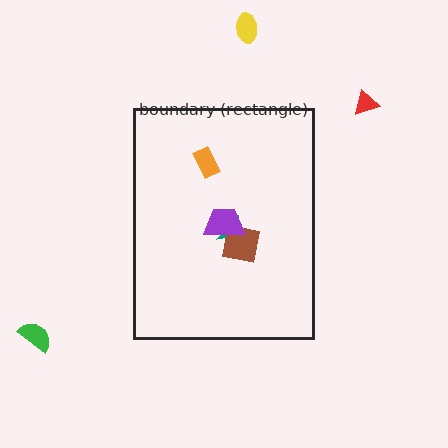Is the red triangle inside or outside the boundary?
Outside.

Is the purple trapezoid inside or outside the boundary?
Inside.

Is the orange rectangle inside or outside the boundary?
Inside.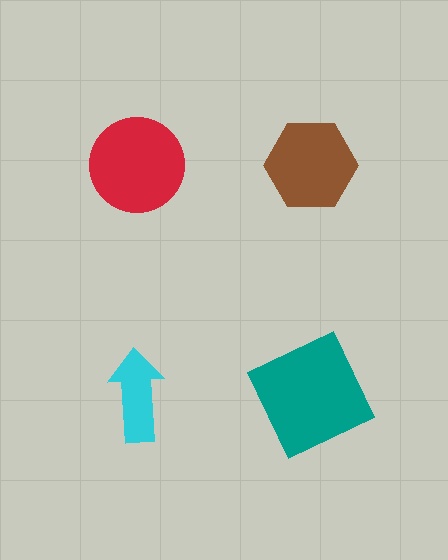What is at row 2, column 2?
A teal square.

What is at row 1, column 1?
A red circle.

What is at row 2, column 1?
A cyan arrow.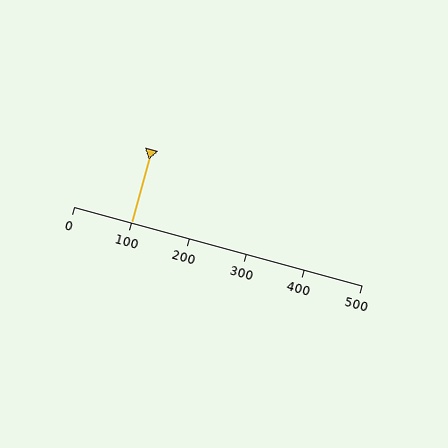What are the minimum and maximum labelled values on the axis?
The axis runs from 0 to 500.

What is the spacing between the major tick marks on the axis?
The major ticks are spaced 100 apart.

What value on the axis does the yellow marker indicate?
The marker indicates approximately 100.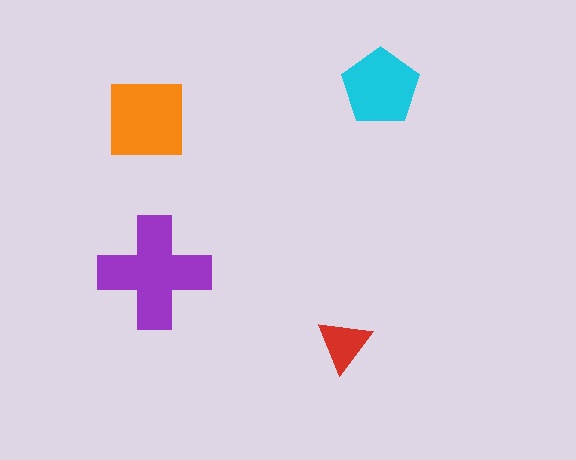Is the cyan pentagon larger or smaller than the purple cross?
Smaller.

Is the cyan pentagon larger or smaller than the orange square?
Smaller.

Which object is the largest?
The purple cross.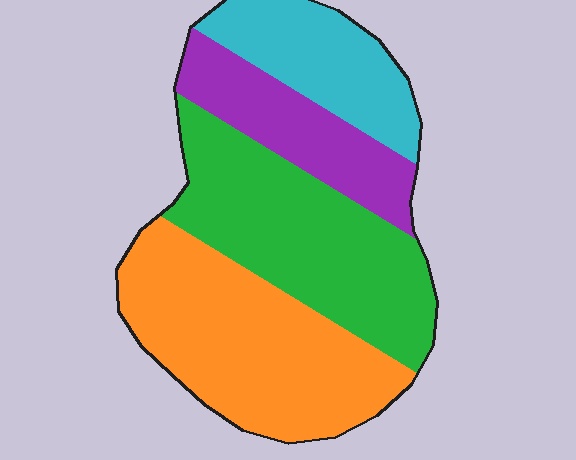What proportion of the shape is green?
Green takes up about one third (1/3) of the shape.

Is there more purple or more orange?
Orange.